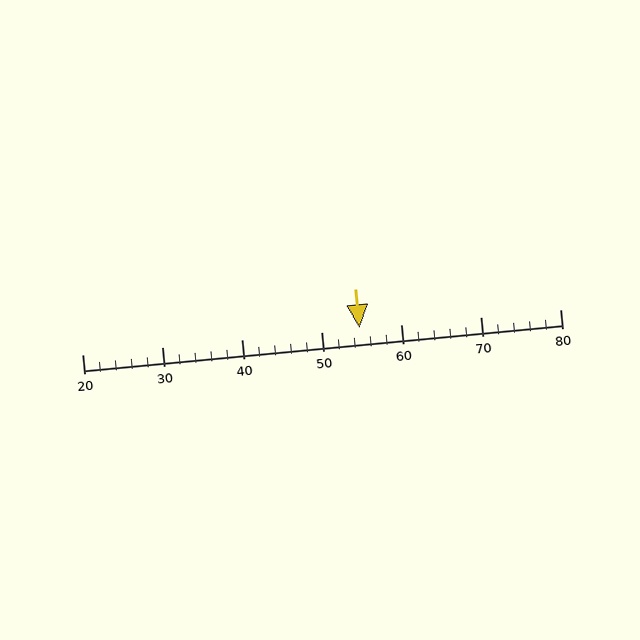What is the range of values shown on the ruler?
The ruler shows values from 20 to 80.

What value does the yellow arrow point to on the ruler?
The yellow arrow points to approximately 55.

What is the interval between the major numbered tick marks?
The major tick marks are spaced 10 units apart.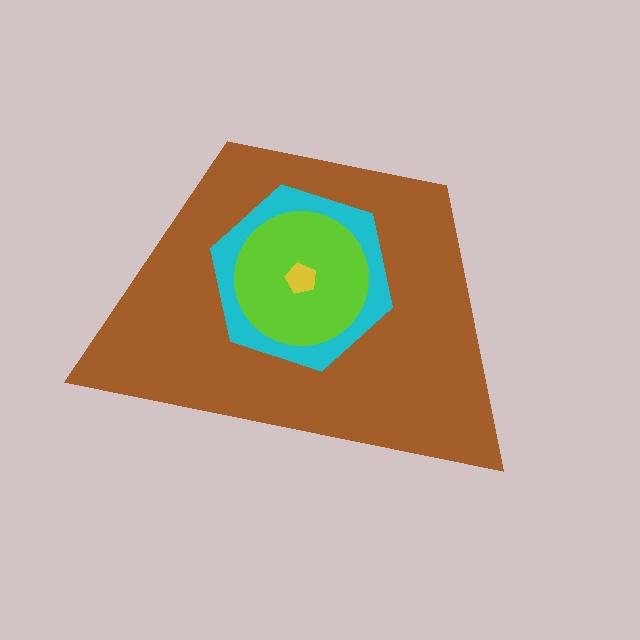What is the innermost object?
The yellow pentagon.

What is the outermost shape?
The brown trapezoid.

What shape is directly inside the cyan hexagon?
The lime circle.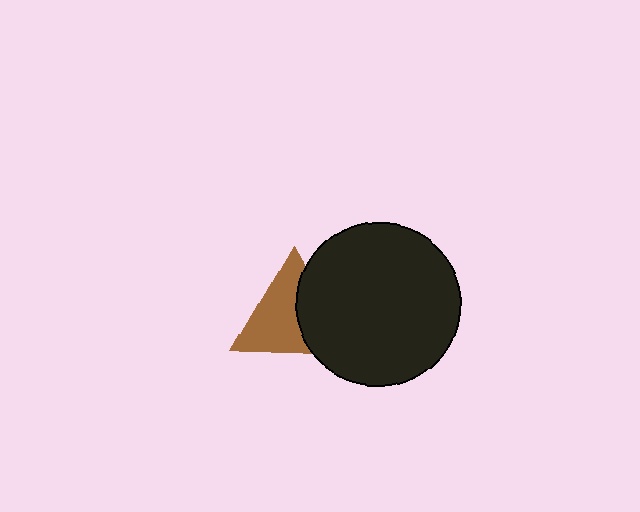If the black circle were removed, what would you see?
You would see the complete brown triangle.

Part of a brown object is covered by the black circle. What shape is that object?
It is a triangle.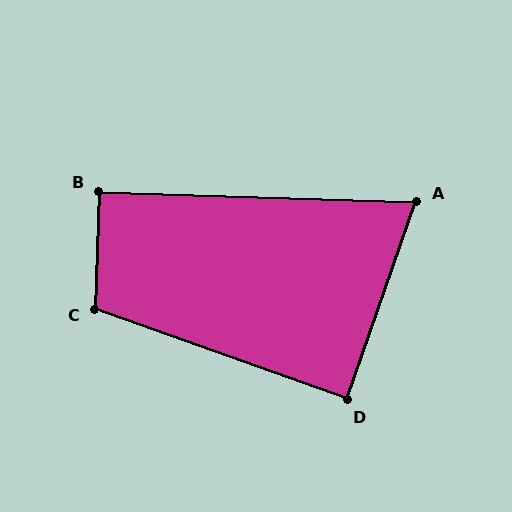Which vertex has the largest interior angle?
C, at approximately 108 degrees.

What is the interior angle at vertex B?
Approximately 90 degrees (approximately right).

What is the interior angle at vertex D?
Approximately 90 degrees (approximately right).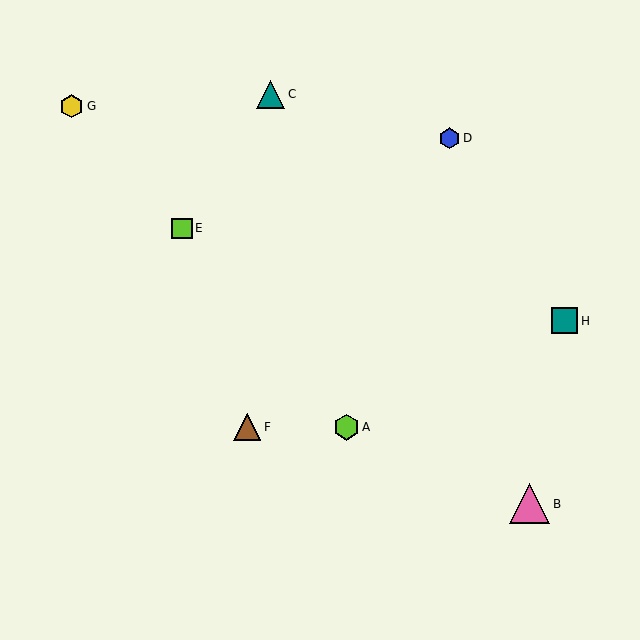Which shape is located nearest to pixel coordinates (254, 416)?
The brown triangle (labeled F) at (247, 427) is nearest to that location.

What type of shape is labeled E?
Shape E is a lime square.